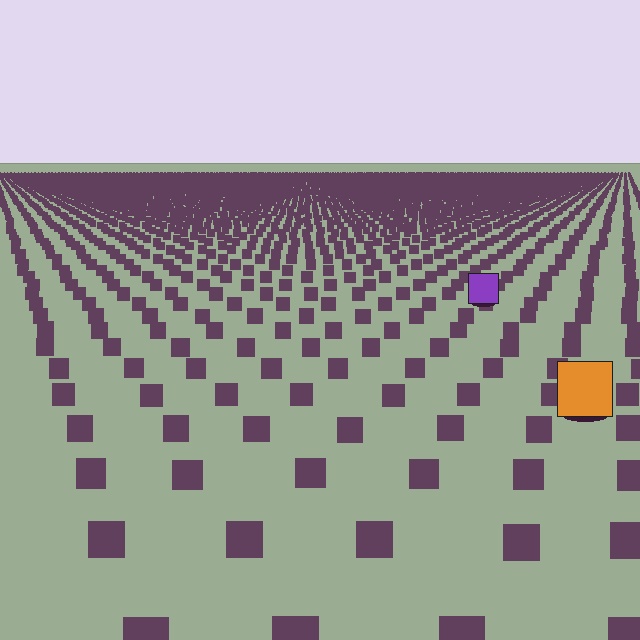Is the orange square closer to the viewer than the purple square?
Yes. The orange square is closer — you can tell from the texture gradient: the ground texture is coarser near it.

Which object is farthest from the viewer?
The purple square is farthest from the viewer. It appears smaller and the ground texture around it is denser.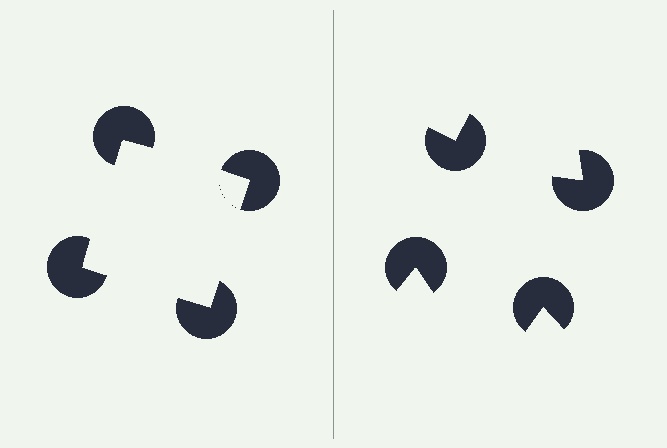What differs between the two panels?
The pac-man discs are positioned identically on both sides; only the wedge orientations differ. On the left they align to a square; on the right they are misaligned.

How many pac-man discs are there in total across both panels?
8 — 4 on each side.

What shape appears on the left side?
An illusory square.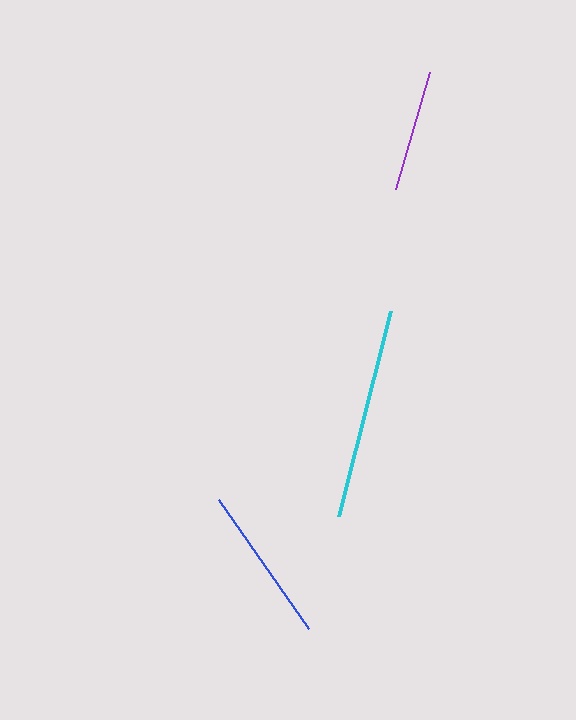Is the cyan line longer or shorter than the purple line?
The cyan line is longer than the purple line.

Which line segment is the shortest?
The purple line is the shortest at approximately 122 pixels.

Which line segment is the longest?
The cyan line is the longest at approximately 212 pixels.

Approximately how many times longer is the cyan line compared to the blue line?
The cyan line is approximately 1.3 times the length of the blue line.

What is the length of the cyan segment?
The cyan segment is approximately 212 pixels long.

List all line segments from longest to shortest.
From longest to shortest: cyan, blue, purple.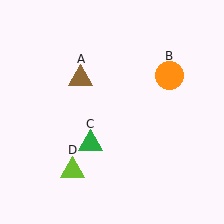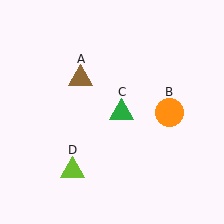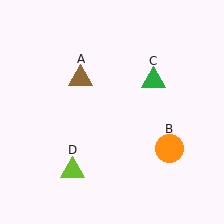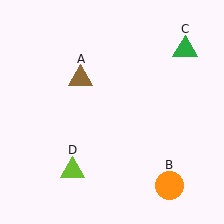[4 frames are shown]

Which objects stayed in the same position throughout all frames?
Brown triangle (object A) and lime triangle (object D) remained stationary.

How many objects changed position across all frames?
2 objects changed position: orange circle (object B), green triangle (object C).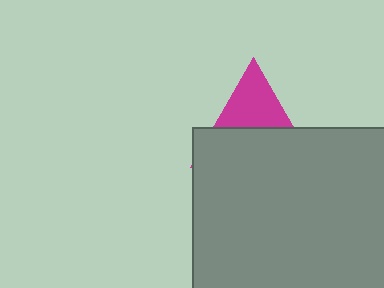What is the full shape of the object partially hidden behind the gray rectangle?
The partially hidden object is a magenta triangle.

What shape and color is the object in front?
The object in front is a gray rectangle.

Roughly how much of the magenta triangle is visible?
A small part of it is visible (roughly 41%).